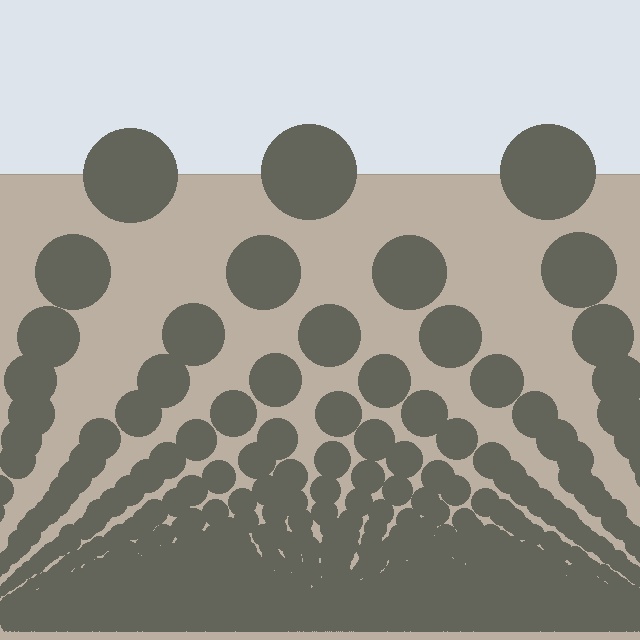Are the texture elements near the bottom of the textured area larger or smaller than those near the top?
Smaller. The gradient is inverted — elements near the bottom are smaller and denser.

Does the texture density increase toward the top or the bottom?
Density increases toward the bottom.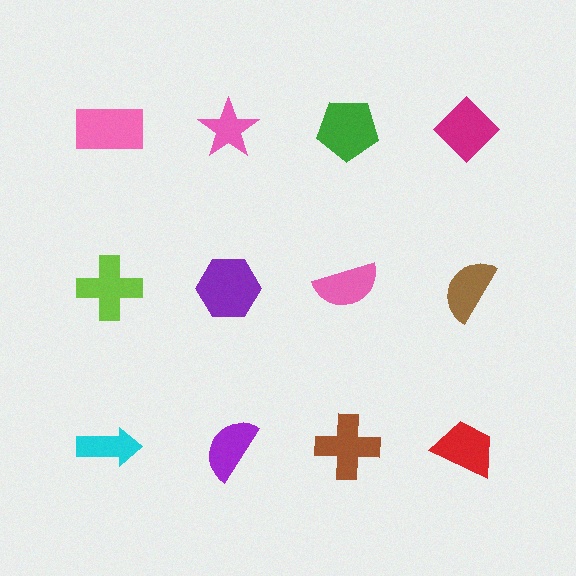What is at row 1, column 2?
A pink star.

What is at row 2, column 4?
A brown semicircle.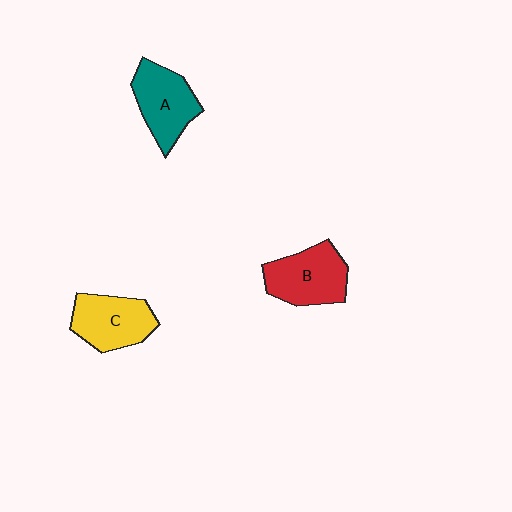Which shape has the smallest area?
Shape C (yellow).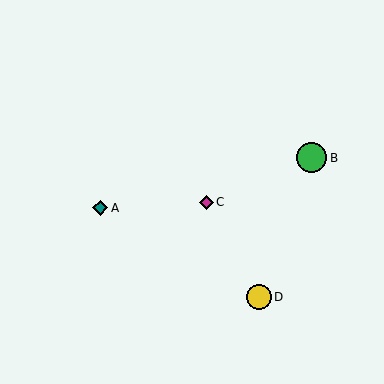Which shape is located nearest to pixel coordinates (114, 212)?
The teal diamond (labeled A) at (100, 208) is nearest to that location.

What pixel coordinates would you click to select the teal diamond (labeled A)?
Click at (100, 208) to select the teal diamond A.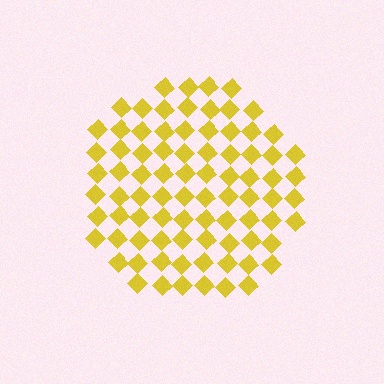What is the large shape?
The large shape is a circle.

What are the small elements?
The small elements are diamonds.